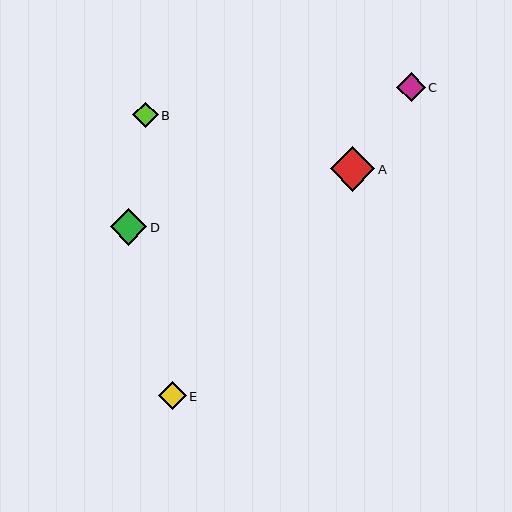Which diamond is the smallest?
Diamond B is the smallest with a size of approximately 25 pixels.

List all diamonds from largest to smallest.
From largest to smallest: A, D, C, E, B.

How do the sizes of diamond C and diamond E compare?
Diamond C and diamond E are approximately the same size.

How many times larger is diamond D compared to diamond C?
Diamond D is approximately 1.3 times the size of diamond C.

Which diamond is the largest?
Diamond A is the largest with a size of approximately 45 pixels.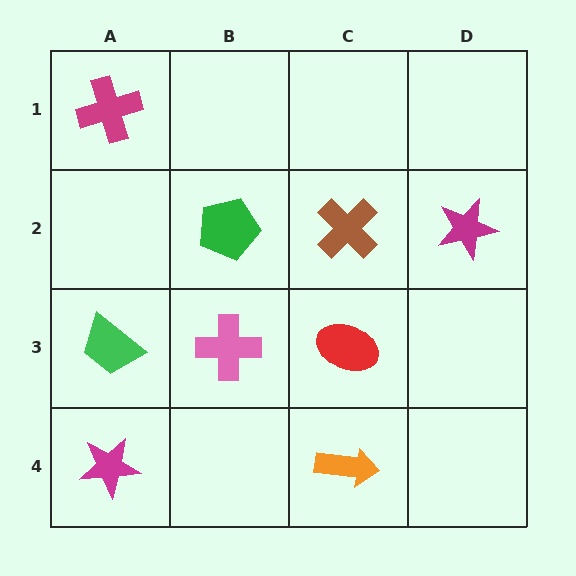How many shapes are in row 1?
1 shape.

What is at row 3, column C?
A red ellipse.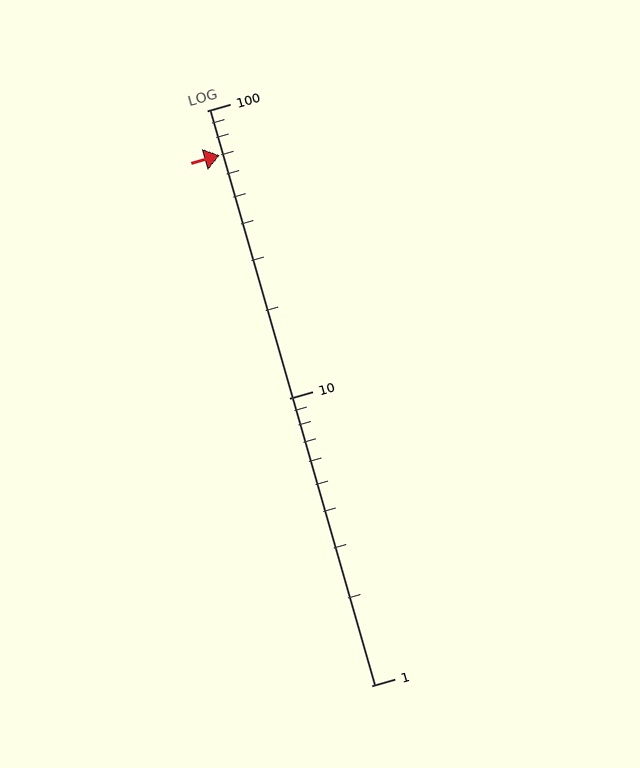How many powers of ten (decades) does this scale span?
The scale spans 2 decades, from 1 to 100.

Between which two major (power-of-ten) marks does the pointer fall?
The pointer is between 10 and 100.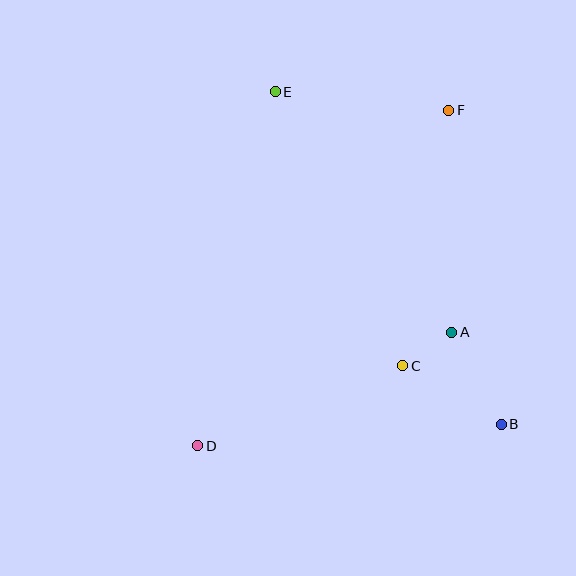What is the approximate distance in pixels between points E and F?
The distance between E and F is approximately 175 pixels.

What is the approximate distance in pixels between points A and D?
The distance between A and D is approximately 278 pixels.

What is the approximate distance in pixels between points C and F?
The distance between C and F is approximately 260 pixels.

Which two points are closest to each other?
Points A and C are closest to each other.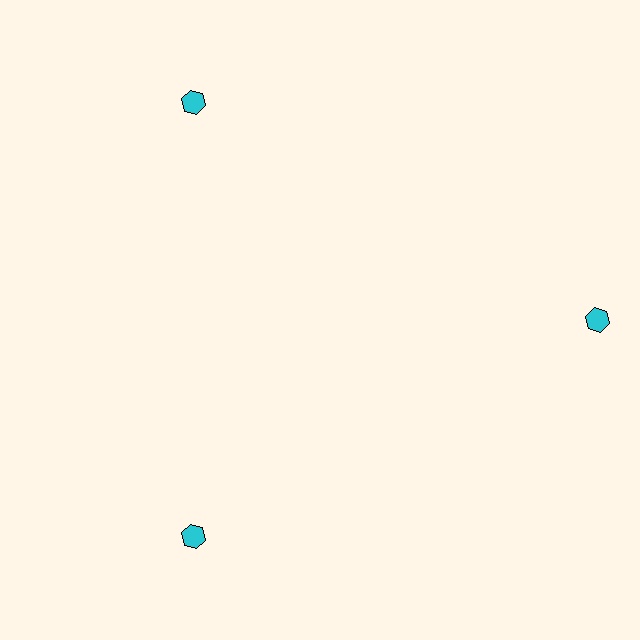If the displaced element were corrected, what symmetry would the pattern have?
It would have 3-fold rotational symmetry — the pattern would map onto itself every 120 degrees.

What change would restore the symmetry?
The symmetry would be restored by moving it inward, back onto the ring so that all 3 hexagons sit at equal angles and equal distance from the center.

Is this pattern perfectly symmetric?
No. The 3 cyan hexagons are arranged in a ring, but one element near the 3 o'clock position is pushed outward from the center, breaking the 3-fold rotational symmetry.